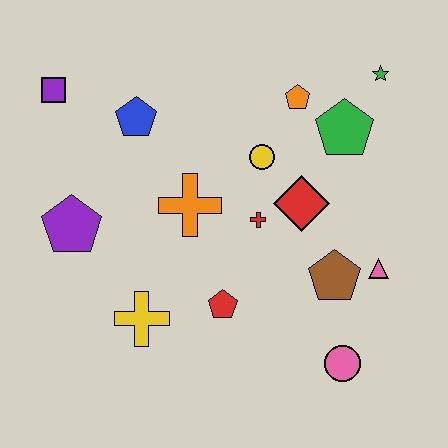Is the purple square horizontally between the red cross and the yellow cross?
No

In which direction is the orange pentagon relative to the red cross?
The orange pentagon is above the red cross.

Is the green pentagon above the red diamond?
Yes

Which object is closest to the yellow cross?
The red pentagon is closest to the yellow cross.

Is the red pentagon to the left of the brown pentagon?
Yes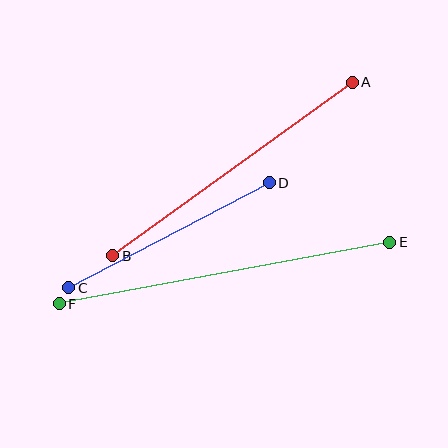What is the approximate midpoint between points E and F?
The midpoint is at approximately (225, 273) pixels.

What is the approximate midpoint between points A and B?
The midpoint is at approximately (233, 169) pixels.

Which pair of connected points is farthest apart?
Points E and F are farthest apart.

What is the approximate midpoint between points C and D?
The midpoint is at approximately (169, 235) pixels.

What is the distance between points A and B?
The distance is approximately 296 pixels.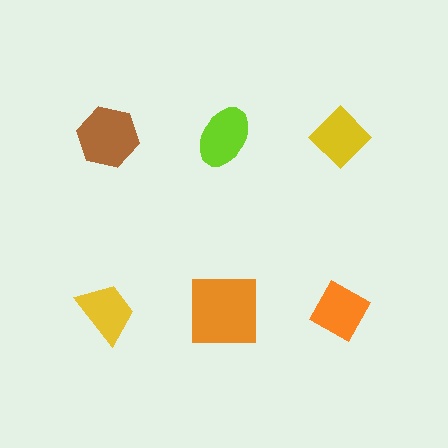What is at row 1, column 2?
A lime ellipse.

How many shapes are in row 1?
3 shapes.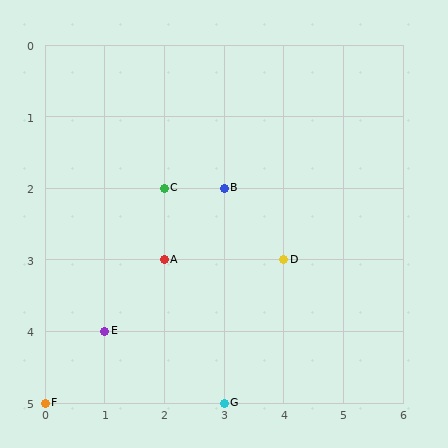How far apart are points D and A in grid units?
Points D and A are 2 columns apart.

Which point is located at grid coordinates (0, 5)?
Point F is at (0, 5).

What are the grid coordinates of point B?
Point B is at grid coordinates (3, 2).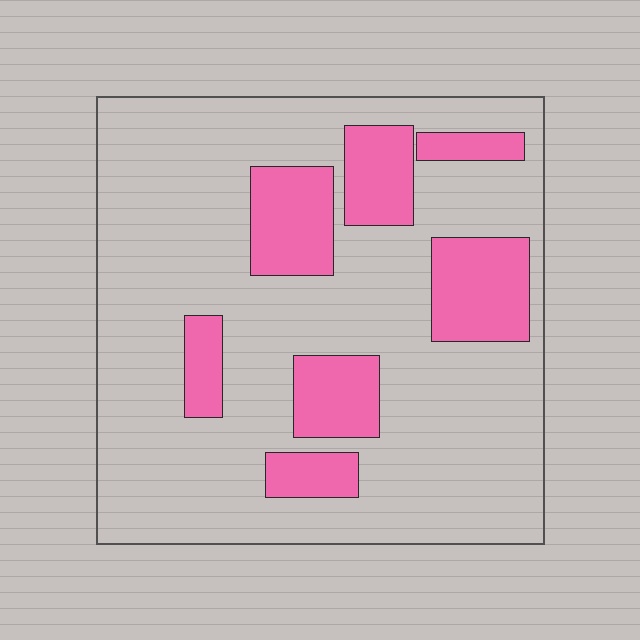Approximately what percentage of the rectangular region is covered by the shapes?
Approximately 25%.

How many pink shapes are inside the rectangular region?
7.